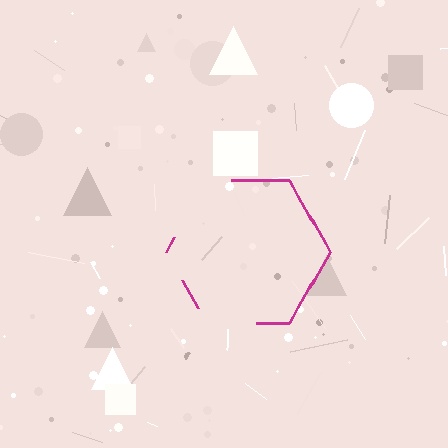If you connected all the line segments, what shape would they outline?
They would outline a hexagon.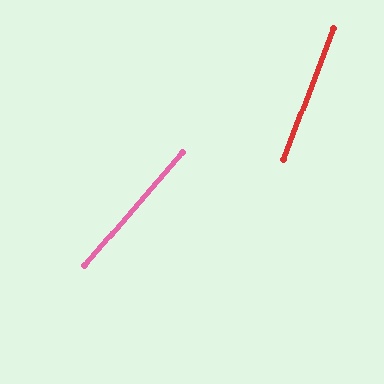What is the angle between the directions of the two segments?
Approximately 20 degrees.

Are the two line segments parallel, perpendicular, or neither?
Neither parallel nor perpendicular — they differ by about 20°.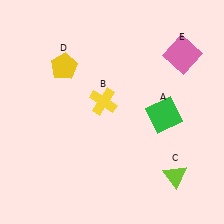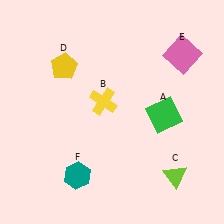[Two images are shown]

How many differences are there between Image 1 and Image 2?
There is 1 difference between the two images.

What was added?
A teal hexagon (F) was added in Image 2.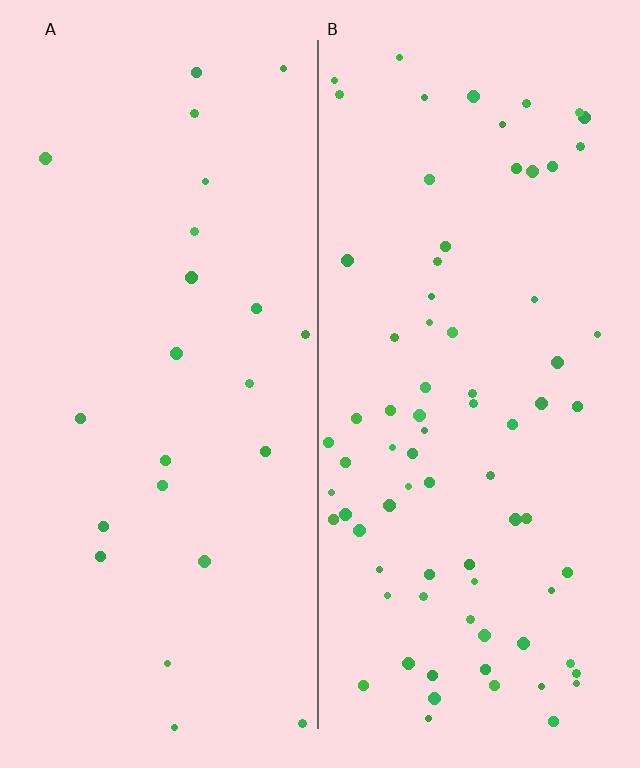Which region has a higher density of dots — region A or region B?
B (the right).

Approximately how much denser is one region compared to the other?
Approximately 3.3× — region B over region A.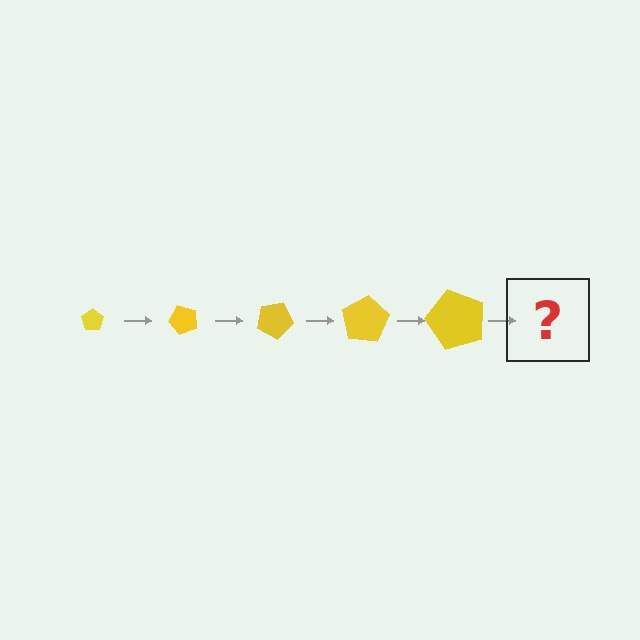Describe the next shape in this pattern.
It should be a pentagon, larger than the previous one and rotated 250 degrees from the start.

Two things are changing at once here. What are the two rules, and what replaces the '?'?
The two rules are that the pentagon grows larger each step and it rotates 50 degrees each step. The '?' should be a pentagon, larger than the previous one and rotated 250 degrees from the start.